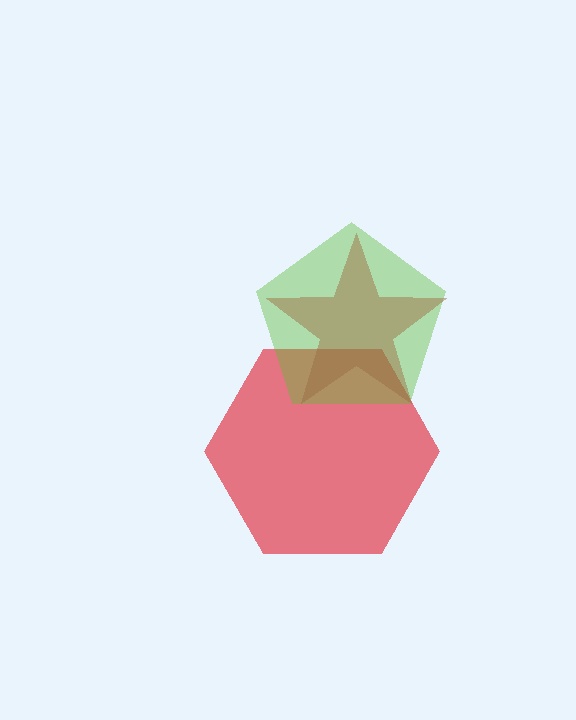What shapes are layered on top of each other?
The layered shapes are: a red hexagon, a lime pentagon, a brown star.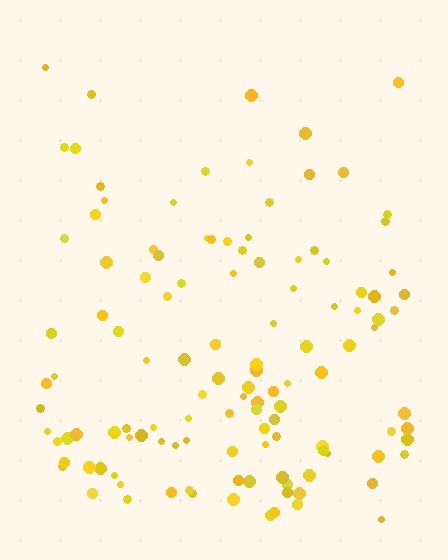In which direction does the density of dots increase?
From top to bottom, with the bottom side densest.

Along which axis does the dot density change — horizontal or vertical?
Vertical.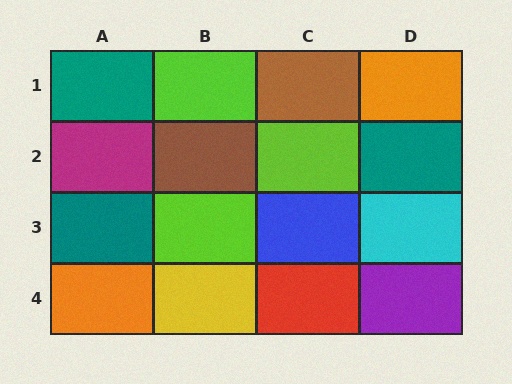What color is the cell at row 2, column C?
Lime.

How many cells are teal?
3 cells are teal.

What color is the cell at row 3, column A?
Teal.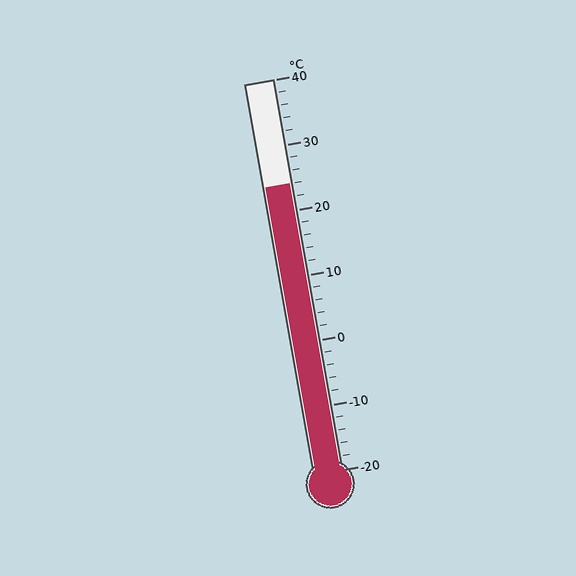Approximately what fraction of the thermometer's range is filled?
The thermometer is filled to approximately 75% of its range.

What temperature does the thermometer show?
The thermometer shows approximately 24°C.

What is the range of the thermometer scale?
The thermometer scale ranges from -20°C to 40°C.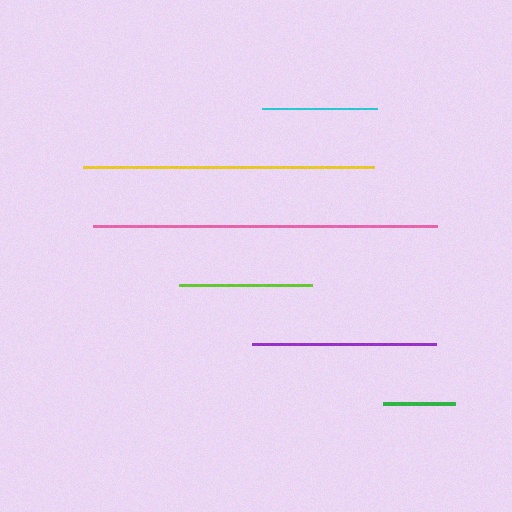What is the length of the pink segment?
The pink segment is approximately 344 pixels long.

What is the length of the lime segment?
The lime segment is approximately 133 pixels long.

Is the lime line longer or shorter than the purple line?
The purple line is longer than the lime line.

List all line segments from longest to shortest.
From longest to shortest: pink, yellow, purple, lime, cyan, green.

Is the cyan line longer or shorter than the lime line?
The lime line is longer than the cyan line.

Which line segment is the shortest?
The green line is the shortest at approximately 72 pixels.